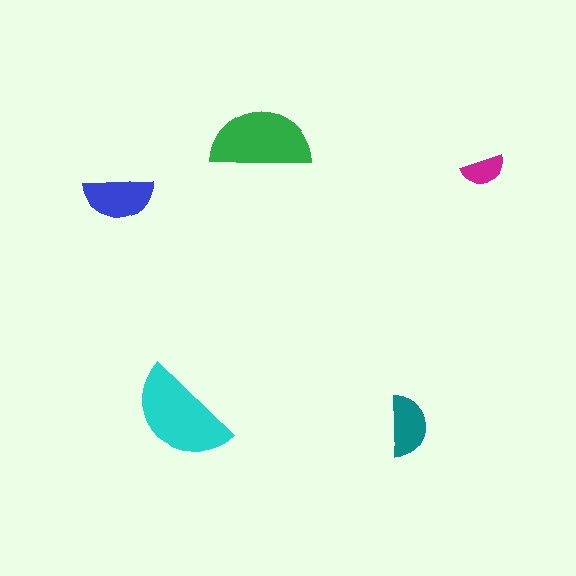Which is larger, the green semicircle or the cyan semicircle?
The cyan one.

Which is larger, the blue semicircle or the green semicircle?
The green one.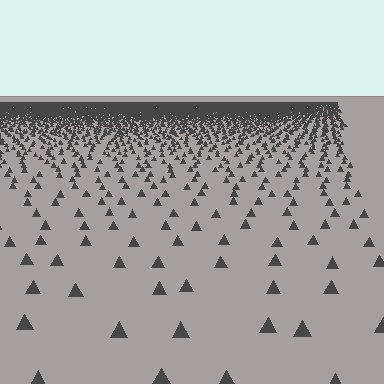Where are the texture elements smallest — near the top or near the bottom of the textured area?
Near the top.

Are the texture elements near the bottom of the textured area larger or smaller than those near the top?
Larger. Near the bottom, elements are closer to the viewer and appear at a bigger on-screen size.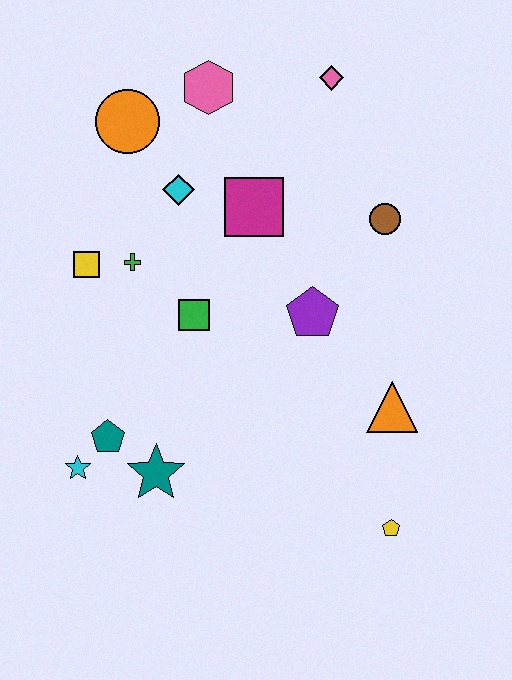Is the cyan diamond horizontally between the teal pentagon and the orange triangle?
Yes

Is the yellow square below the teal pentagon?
No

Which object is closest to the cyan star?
The teal pentagon is closest to the cyan star.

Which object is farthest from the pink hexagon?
The yellow pentagon is farthest from the pink hexagon.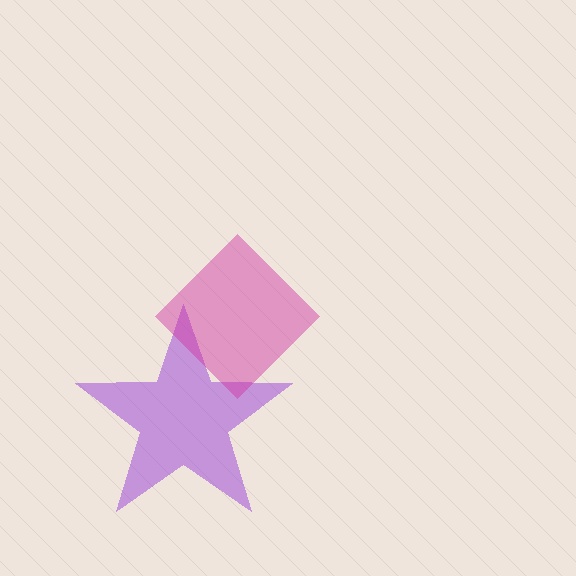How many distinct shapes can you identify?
There are 2 distinct shapes: a purple star, a magenta diamond.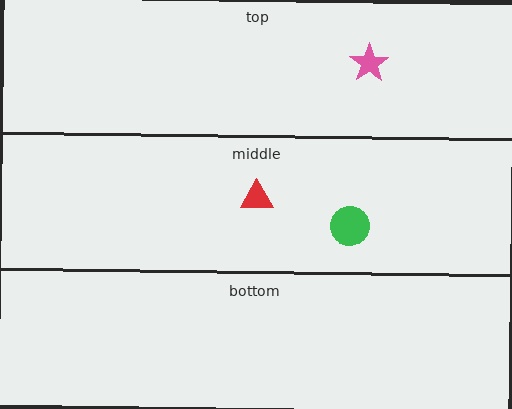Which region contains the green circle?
The middle region.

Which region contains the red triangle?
The middle region.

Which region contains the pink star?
The top region.